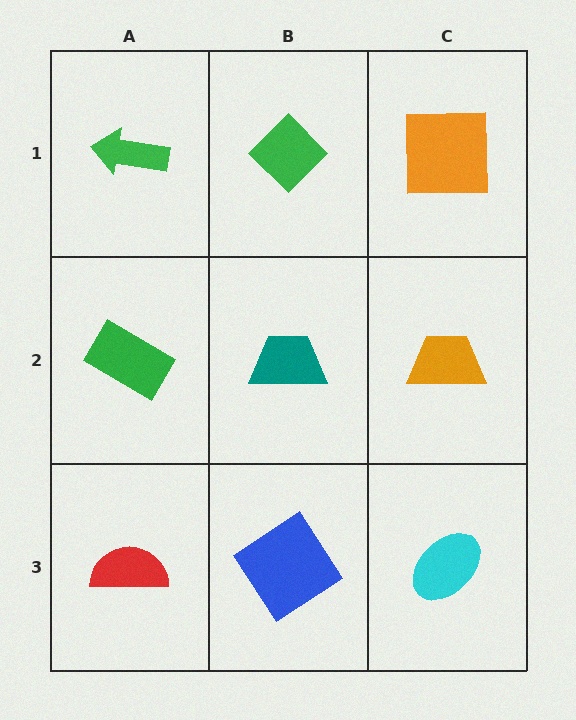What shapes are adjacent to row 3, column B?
A teal trapezoid (row 2, column B), a red semicircle (row 3, column A), a cyan ellipse (row 3, column C).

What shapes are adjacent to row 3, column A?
A green rectangle (row 2, column A), a blue diamond (row 3, column B).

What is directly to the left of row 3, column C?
A blue diamond.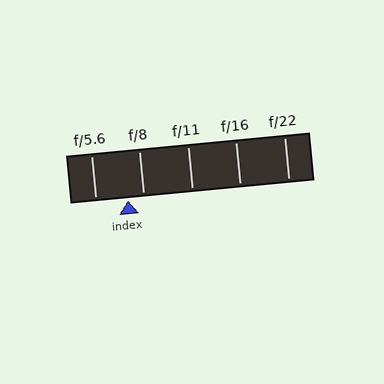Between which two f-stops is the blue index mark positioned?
The index mark is between f/5.6 and f/8.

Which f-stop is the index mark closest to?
The index mark is closest to f/8.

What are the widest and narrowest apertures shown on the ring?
The widest aperture shown is f/5.6 and the narrowest is f/22.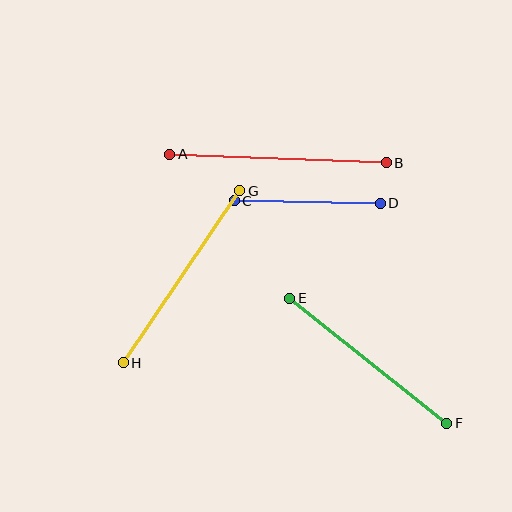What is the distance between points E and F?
The distance is approximately 201 pixels.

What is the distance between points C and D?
The distance is approximately 146 pixels.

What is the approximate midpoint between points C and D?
The midpoint is at approximately (307, 202) pixels.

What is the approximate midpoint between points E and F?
The midpoint is at approximately (368, 361) pixels.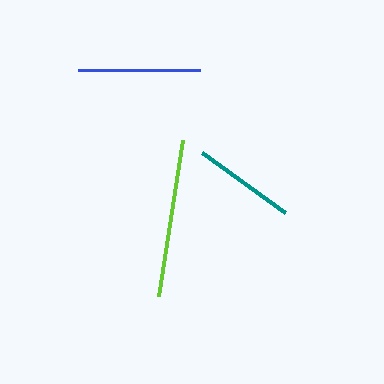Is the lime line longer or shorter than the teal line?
The lime line is longer than the teal line.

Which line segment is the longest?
The lime line is the longest at approximately 158 pixels.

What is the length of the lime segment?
The lime segment is approximately 158 pixels long.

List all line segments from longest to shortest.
From longest to shortest: lime, blue, teal.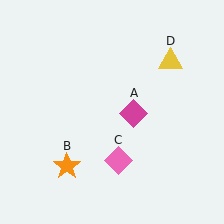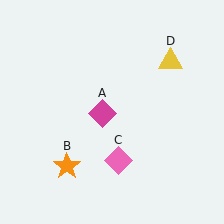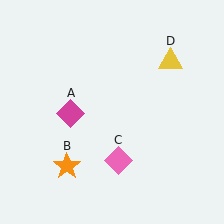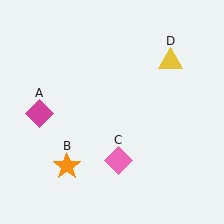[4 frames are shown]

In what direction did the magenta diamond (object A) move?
The magenta diamond (object A) moved left.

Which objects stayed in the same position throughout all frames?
Orange star (object B) and pink diamond (object C) and yellow triangle (object D) remained stationary.